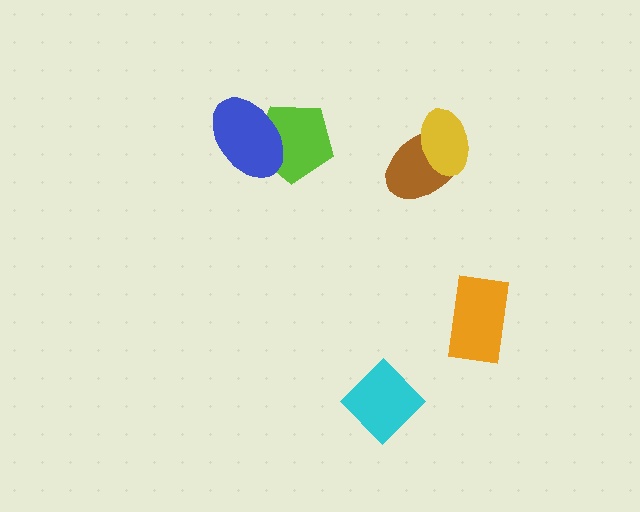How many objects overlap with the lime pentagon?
1 object overlaps with the lime pentagon.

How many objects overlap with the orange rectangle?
0 objects overlap with the orange rectangle.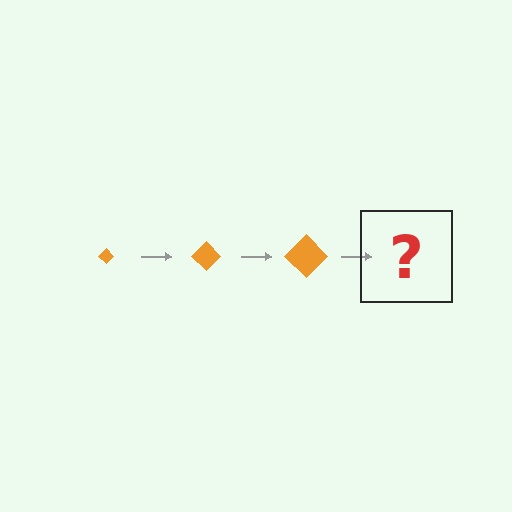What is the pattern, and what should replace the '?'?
The pattern is that the diamond gets progressively larger each step. The '?' should be an orange diamond, larger than the previous one.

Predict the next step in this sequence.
The next step is an orange diamond, larger than the previous one.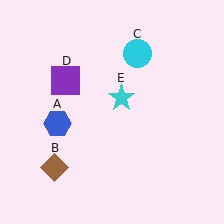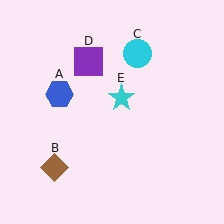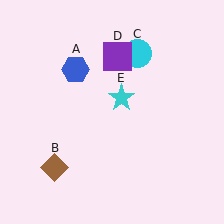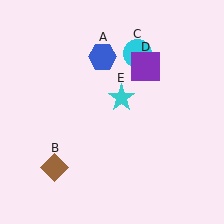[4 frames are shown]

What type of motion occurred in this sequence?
The blue hexagon (object A), purple square (object D) rotated clockwise around the center of the scene.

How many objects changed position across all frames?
2 objects changed position: blue hexagon (object A), purple square (object D).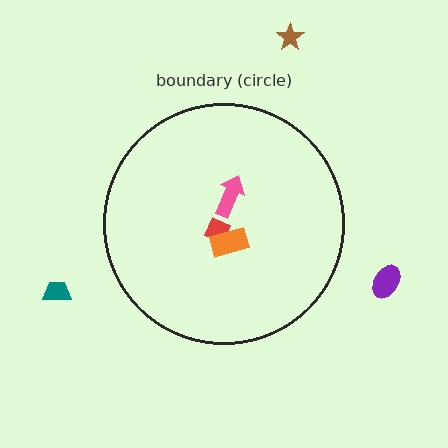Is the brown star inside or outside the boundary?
Outside.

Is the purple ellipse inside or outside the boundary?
Outside.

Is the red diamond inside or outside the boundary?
Inside.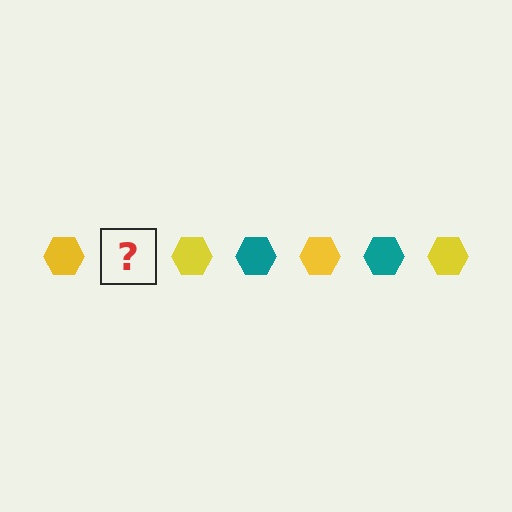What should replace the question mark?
The question mark should be replaced with a teal hexagon.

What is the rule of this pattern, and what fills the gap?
The rule is that the pattern cycles through yellow, teal hexagons. The gap should be filled with a teal hexagon.